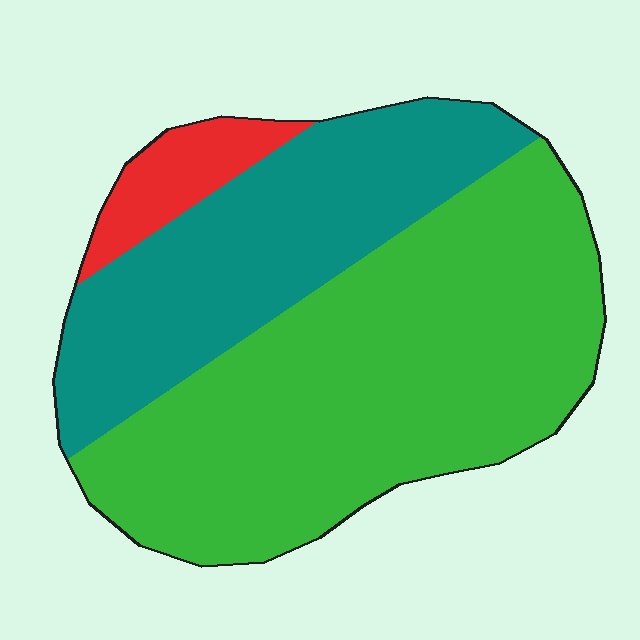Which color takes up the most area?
Green, at roughly 60%.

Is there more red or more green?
Green.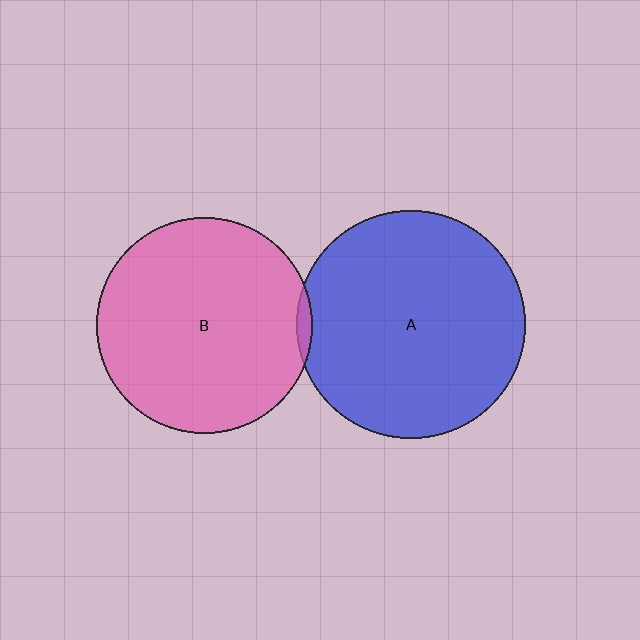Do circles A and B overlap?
Yes.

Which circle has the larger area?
Circle A (blue).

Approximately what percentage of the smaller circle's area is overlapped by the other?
Approximately 5%.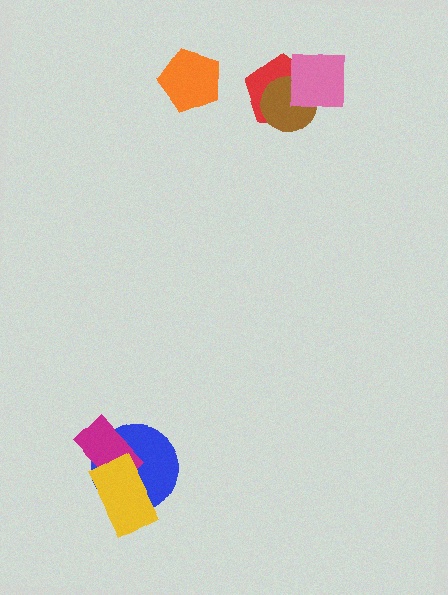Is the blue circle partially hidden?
Yes, it is partially covered by another shape.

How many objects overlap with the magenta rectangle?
2 objects overlap with the magenta rectangle.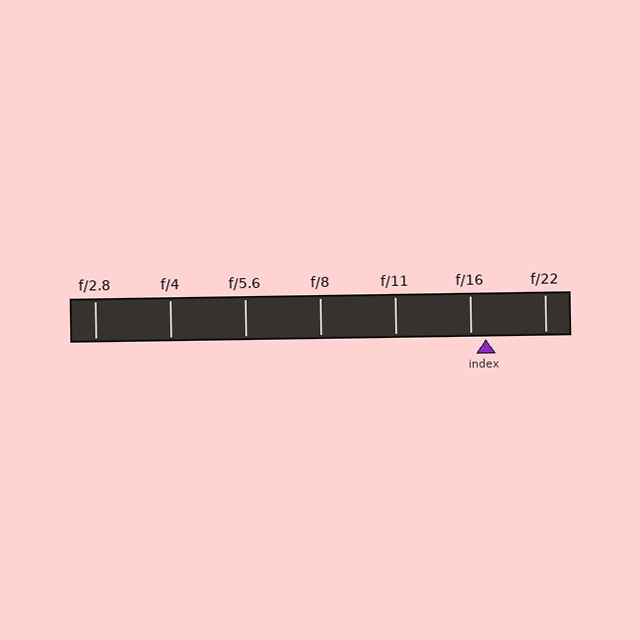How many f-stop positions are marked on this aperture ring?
There are 7 f-stop positions marked.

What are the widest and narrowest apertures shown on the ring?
The widest aperture shown is f/2.8 and the narrowest is f/22.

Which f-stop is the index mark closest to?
The index mark is closest to f/16.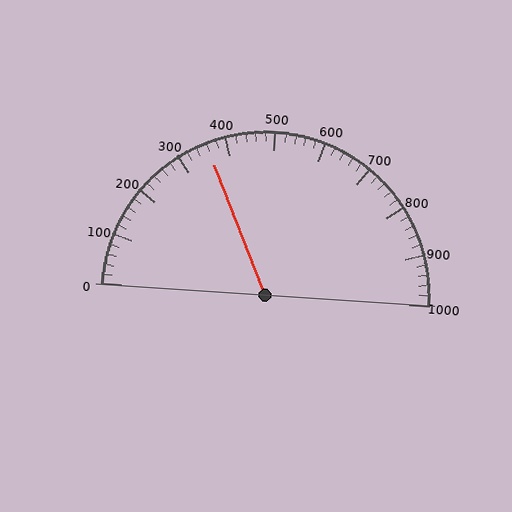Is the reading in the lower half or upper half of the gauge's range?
The reading is in the lower half of the range (0 to 1000).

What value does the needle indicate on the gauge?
The needle indicates approximately 360.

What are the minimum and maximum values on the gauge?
The gauge ranges from 0 to 1000.